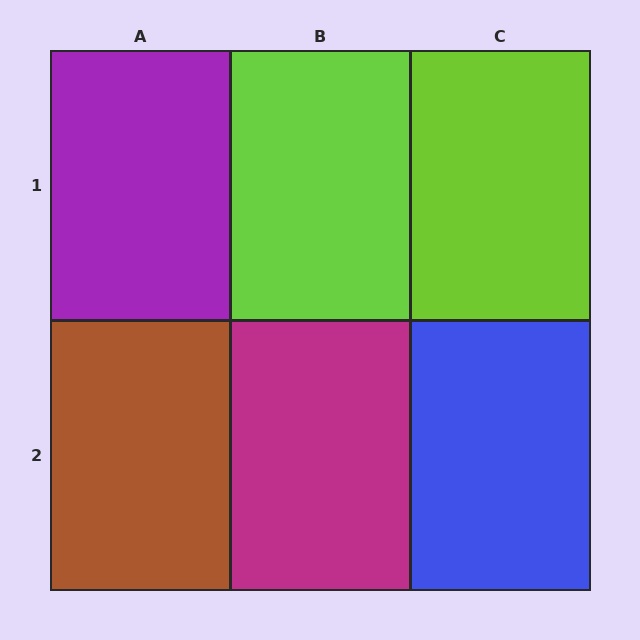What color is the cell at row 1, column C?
Lime.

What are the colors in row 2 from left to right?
Brown, magenta, blue.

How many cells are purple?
1 cell is purple.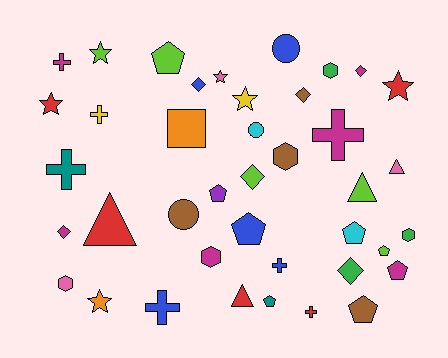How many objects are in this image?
There are 40 objects.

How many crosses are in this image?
There are 7 crosses.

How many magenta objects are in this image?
There are 6 magenta objects.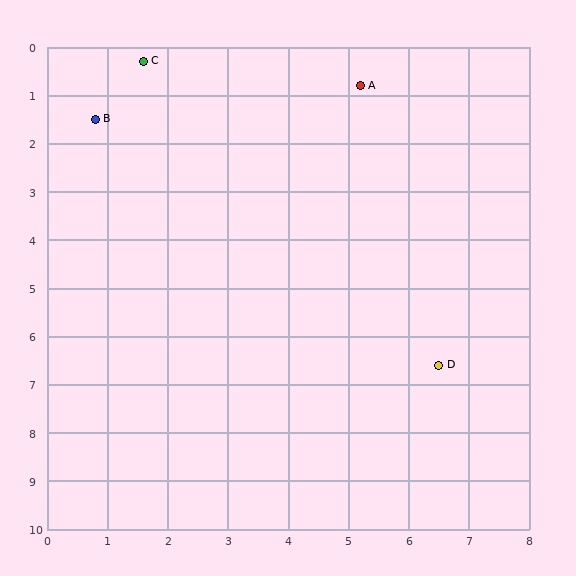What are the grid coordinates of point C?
Point C is at approximately (1.6, 0.3).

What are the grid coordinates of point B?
Point B is at approximately (0.8, 1.5).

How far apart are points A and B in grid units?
Points A and B are about 4.5 grid units apart.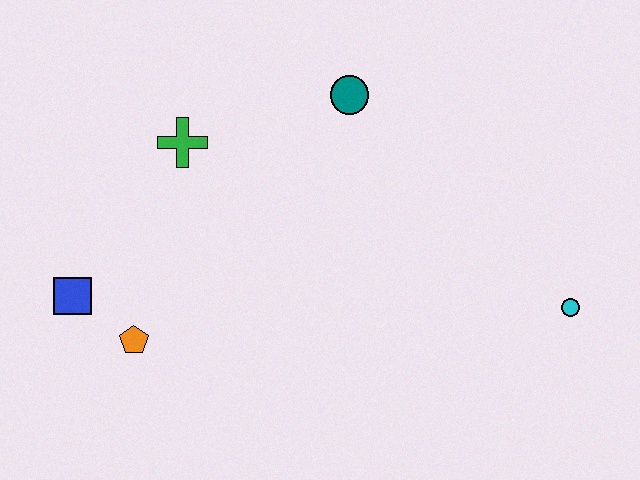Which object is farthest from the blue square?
The cyan circle is farthest from the blue square.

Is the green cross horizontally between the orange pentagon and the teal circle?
Yes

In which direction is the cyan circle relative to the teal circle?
The cyan circle is to the right of the teal circle.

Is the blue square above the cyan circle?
Yes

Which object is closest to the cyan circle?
The teal circle is closest to the cyan circle.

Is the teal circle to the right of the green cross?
Yes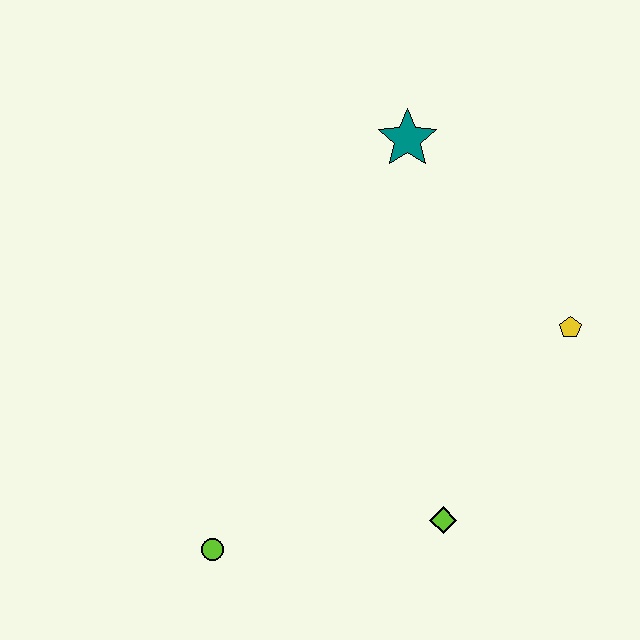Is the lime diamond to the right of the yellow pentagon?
No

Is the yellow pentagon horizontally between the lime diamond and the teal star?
No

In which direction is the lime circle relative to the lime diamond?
The lime circle is to the left of the lime diamond.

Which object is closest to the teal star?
The yellow pentagon is closest to the teal star.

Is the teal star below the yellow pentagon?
No